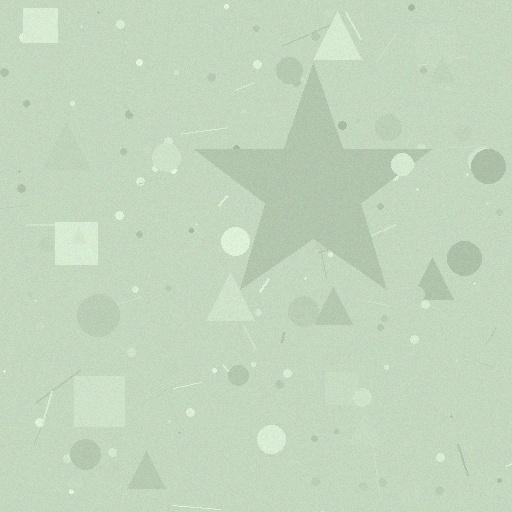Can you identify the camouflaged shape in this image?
The camouflaged shape is a star.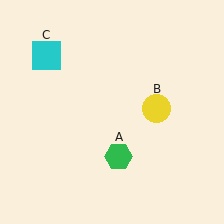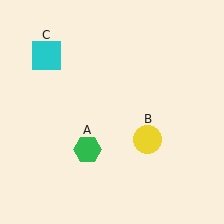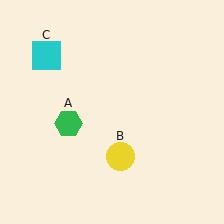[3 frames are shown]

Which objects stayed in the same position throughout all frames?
Cyan square (object C) remained stationary.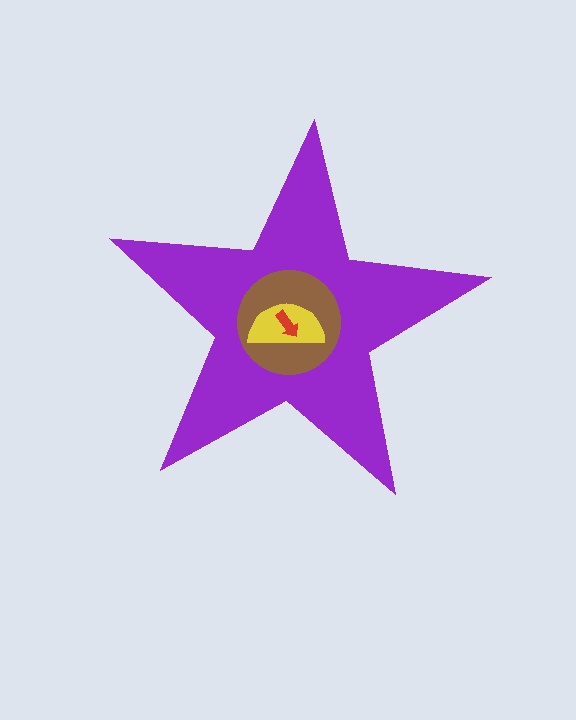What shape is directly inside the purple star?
The brown circle.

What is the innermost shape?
The red arrow.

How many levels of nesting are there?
4.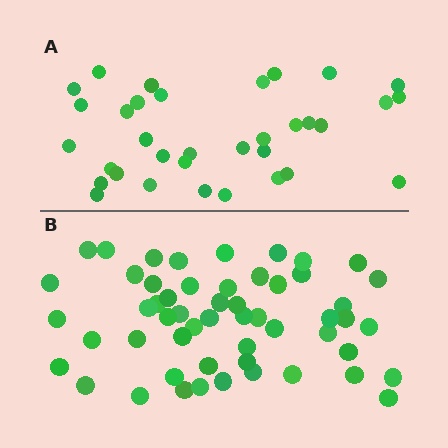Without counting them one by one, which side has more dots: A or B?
Region B (the bottom region) has more dots.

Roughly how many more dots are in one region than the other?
Region B has approximately 20 more dots than region A.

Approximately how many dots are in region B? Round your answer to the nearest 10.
About 50 dots. (The exact count is 54, which rounds to 50.)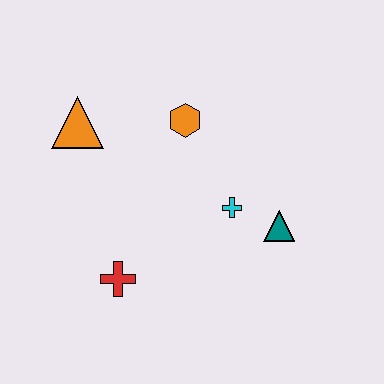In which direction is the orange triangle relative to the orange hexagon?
The orange triangle is to the left of the orange hexagon.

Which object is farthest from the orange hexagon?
The red cross is farthest from the orange hexagon.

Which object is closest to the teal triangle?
The cyan cross is closest to the teal triangle.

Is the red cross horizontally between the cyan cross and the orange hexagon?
No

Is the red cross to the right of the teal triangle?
No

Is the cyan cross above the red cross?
Yes